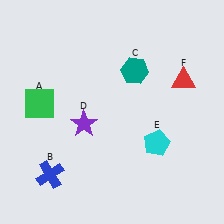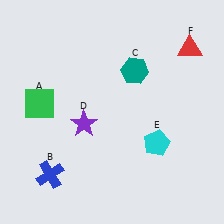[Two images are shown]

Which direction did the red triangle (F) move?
The red triangle (F) moved up.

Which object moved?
The red triangle (F) moved up.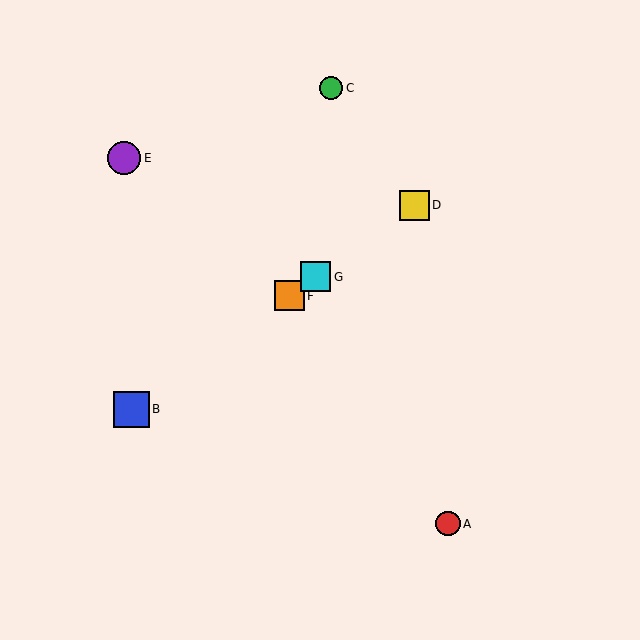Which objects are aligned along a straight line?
Objects B, D, F, G are aligned along a straight line.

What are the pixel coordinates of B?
Object B is at (132, 409).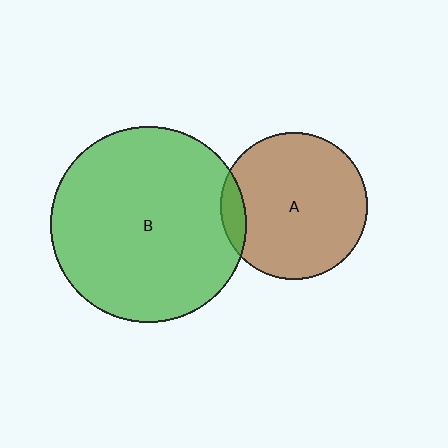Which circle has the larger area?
Circle B (green).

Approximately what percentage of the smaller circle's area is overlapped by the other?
Approximately 10%.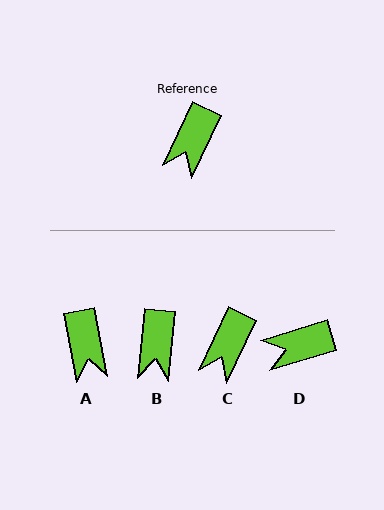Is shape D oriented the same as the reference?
No, it is off by about 48 degrees.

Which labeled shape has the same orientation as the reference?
C.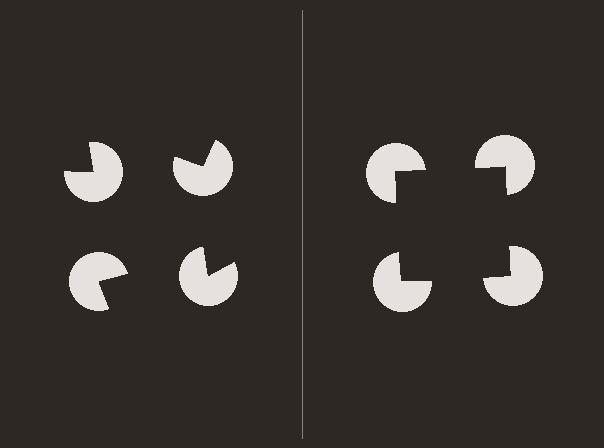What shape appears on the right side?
An illusory square.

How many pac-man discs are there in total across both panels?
8 — 4 on each side.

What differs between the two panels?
The pac-man discs are positioned identically on both sides; only the wedge orientations differ. On the right they align to a square; on the left they are misaligned.